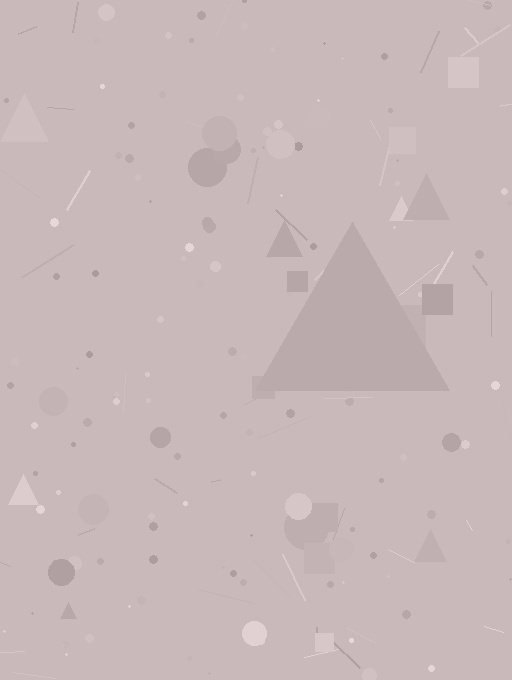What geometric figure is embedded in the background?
A triangle is embedded in the background.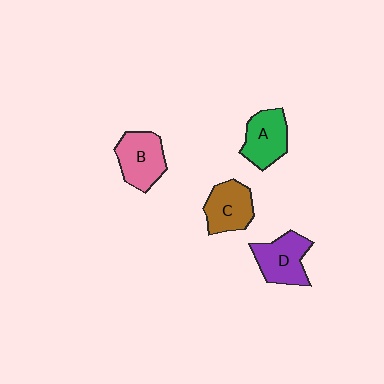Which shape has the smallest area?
Shape C (brown).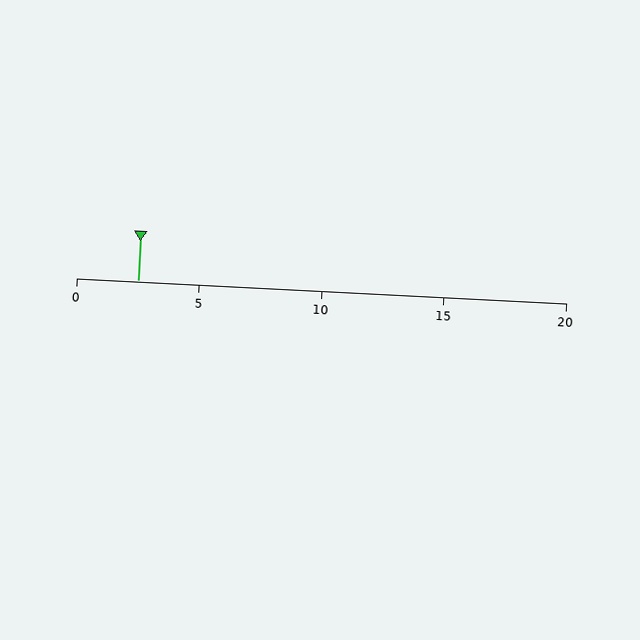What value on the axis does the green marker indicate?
The marker indicates approximately 2.5.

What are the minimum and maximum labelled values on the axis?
The axis runs from 0 to 20.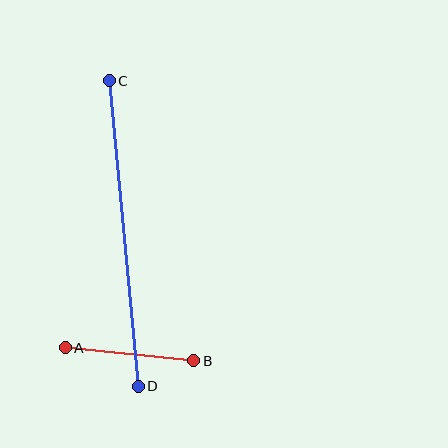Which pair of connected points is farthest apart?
Points C and D are farthest apart.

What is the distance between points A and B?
The distance is approximately 129 pixels.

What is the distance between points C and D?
The distance is approximately 307 pixels.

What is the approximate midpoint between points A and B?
The midpoint is at approximately (130, 354) pixels.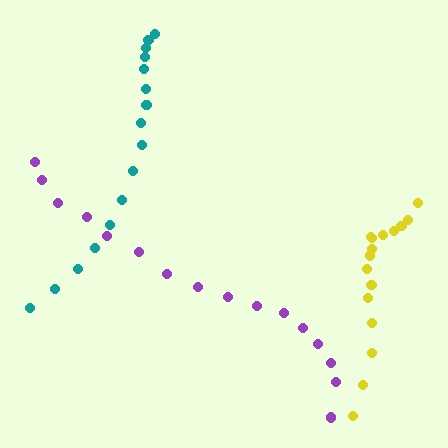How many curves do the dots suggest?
There are 3 distinct paths.